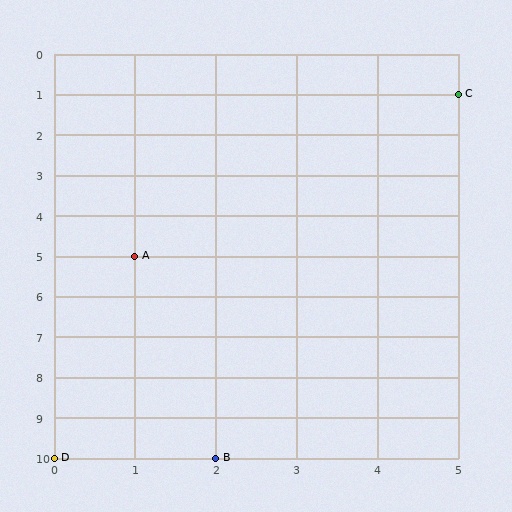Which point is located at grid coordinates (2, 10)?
Point B is at (2, 10).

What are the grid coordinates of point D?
Point D is at grid coordinates (0, 10).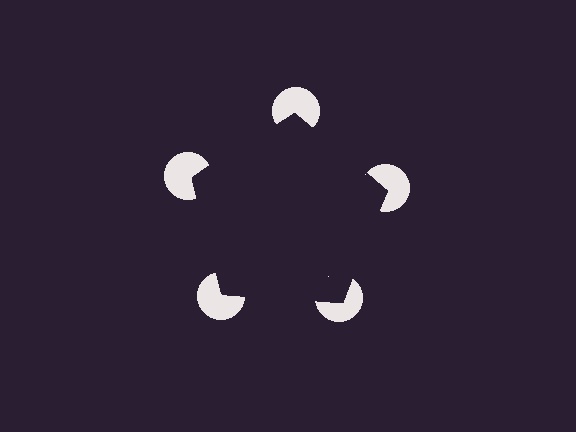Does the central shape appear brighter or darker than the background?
It typically appears slightly darker than the background, even though no actual brightness change is drawn.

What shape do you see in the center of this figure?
An illusory pentagon — its edges are inferred from the aligned wedge cuts in the pac-man discs, not physically drawn.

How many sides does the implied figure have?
5 sides.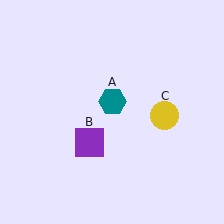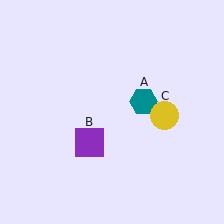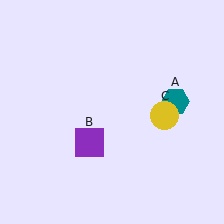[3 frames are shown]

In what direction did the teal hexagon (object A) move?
The teal hexagon (object A) moved right.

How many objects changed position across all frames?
1 object changed position: teal hexagon (object A).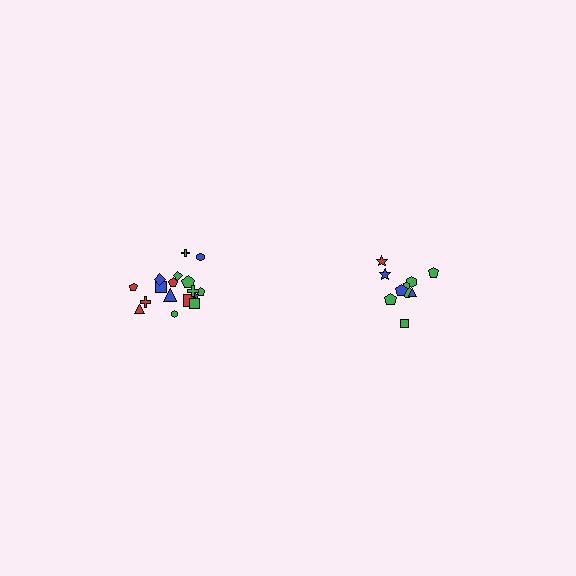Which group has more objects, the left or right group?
The left group.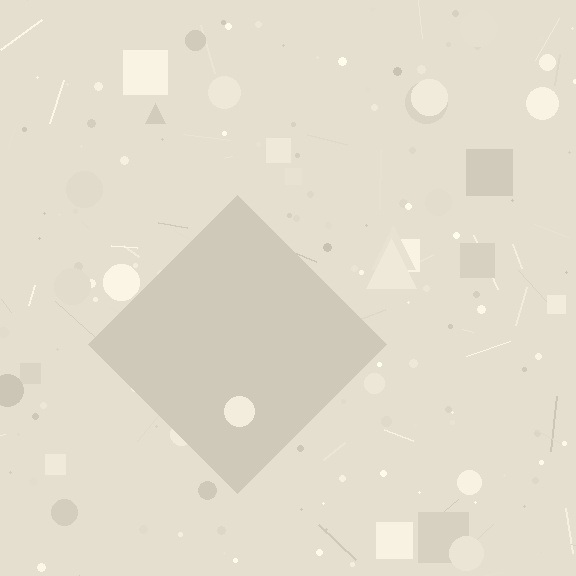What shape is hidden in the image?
A diamond is hidden in the image.